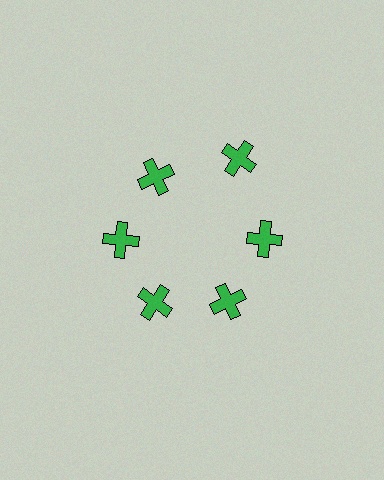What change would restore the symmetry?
The symmetry would be restored by moving it inward, back onto the ring so that all 6 crosses sit at equal angles and equal distance from the center.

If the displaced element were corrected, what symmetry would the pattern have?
It would have 6-fold rotational symmetry — the pattern would map onto itself every 60 degrees.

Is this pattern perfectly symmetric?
No. The 6 green crosses are arranged in a ring, but one element near the 1 o'clock position is pushed outward from the center, breaking the 6-fold rotational symmetry.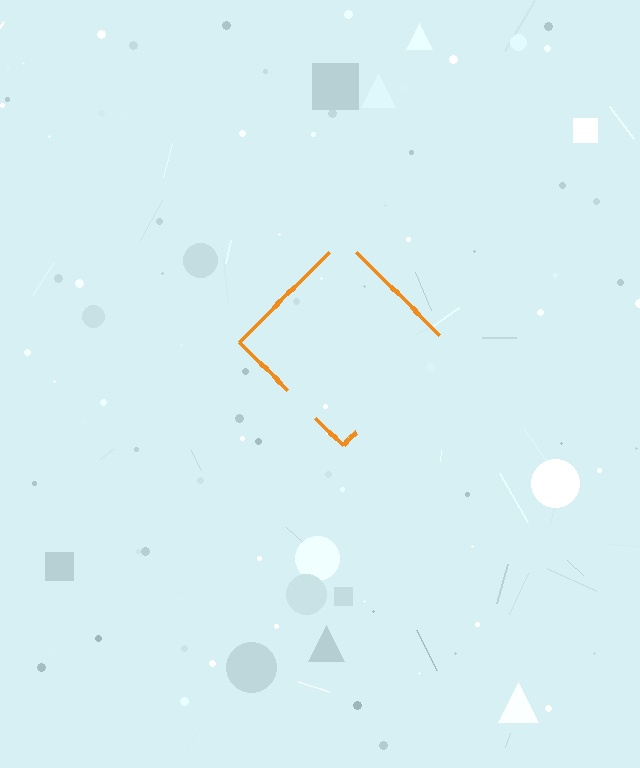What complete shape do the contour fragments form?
The contour fragments form a diamond.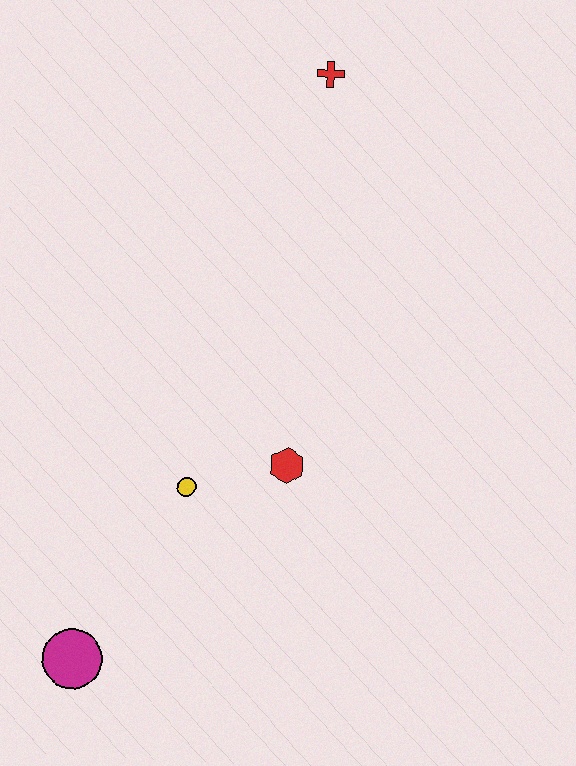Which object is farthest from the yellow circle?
The red cross is farthest from the yellow circle.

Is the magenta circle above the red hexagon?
No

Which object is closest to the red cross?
The red hexagon is closest to the red cross.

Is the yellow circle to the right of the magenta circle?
Yes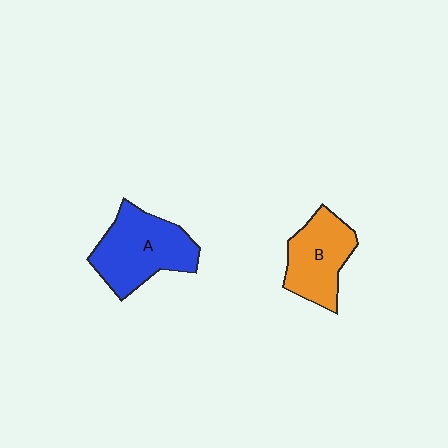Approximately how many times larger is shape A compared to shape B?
Approximately 1.3 times.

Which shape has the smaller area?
Shape B (orange).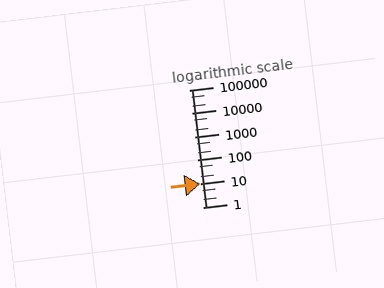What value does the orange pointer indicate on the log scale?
The pointer indicates approximately 9.6.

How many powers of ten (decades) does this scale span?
The scale spans 5 decades, from 1 to 100000.